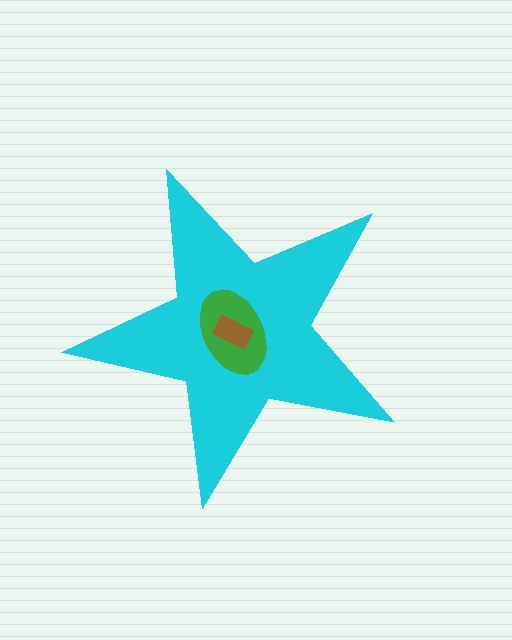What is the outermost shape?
The cyan star.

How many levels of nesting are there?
3.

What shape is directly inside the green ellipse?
The brown rectangle.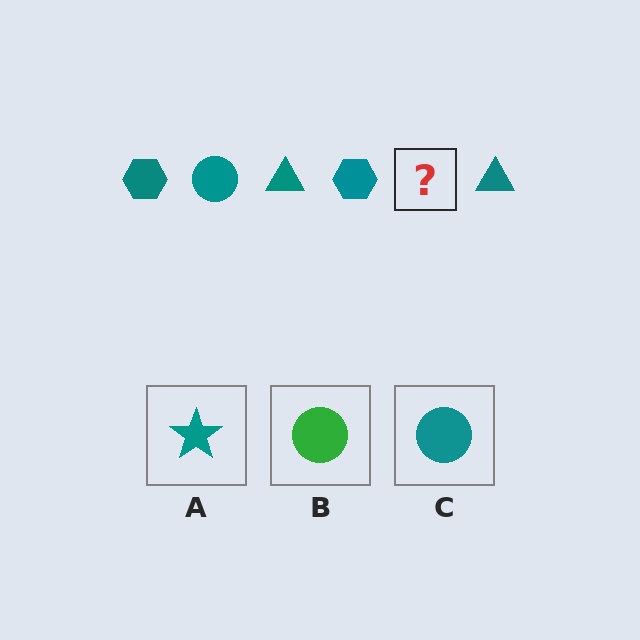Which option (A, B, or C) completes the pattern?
C.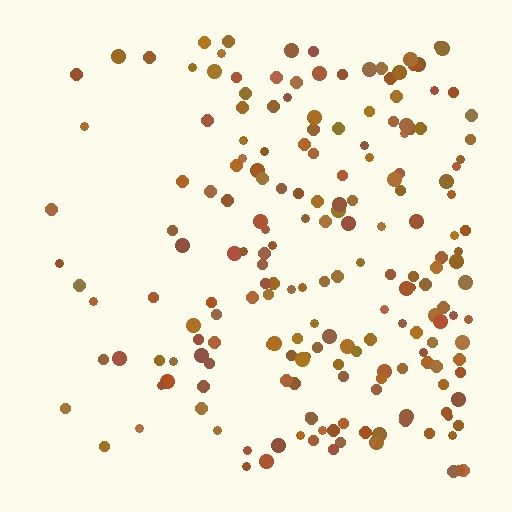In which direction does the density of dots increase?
From left to right, with the right side densest.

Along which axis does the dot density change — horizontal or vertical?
Horizontal.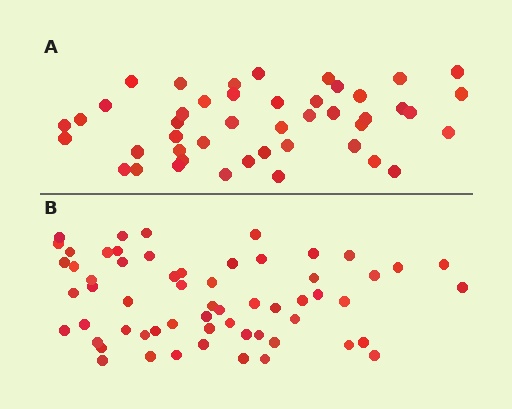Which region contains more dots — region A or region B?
Region B (the bottom region) has more dots.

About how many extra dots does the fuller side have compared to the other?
Region B has approximately 15 more dots than region A.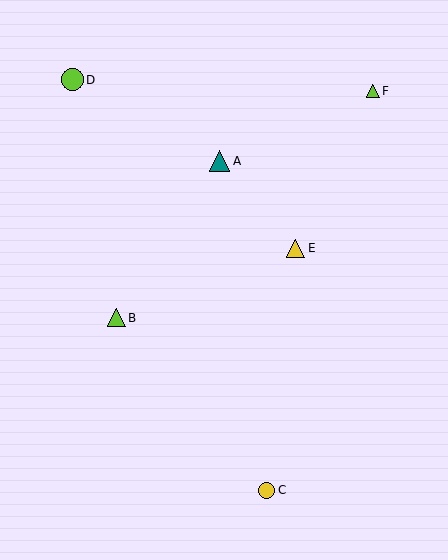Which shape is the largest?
The lime circle (labeled D) is the largest.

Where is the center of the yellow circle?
The center of the yellow circle is at (267, 490).